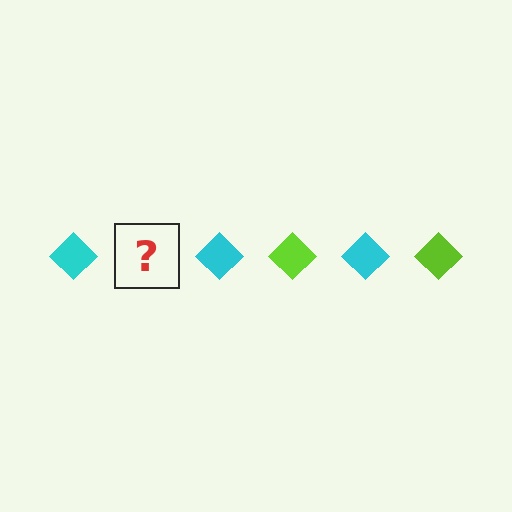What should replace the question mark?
The question mark should be replaced with a lime diamond.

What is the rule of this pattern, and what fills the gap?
The rule is that the pattern cycles through cyan, lime diamonds. The gap should be filled with a lime diamond.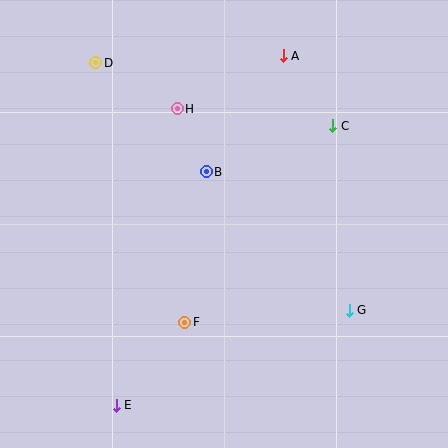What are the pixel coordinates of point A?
Point A is at (283, 56).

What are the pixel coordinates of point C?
Point C is at (333, 126).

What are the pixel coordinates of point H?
Point H is at (177, 109).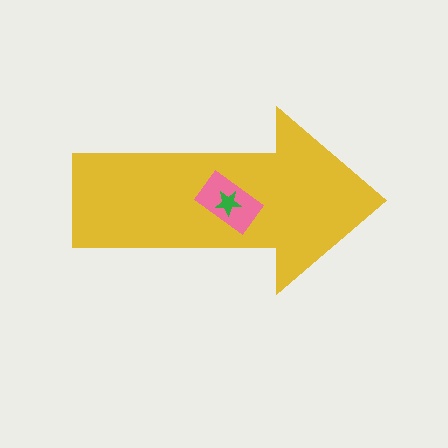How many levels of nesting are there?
3.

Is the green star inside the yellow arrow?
Yes.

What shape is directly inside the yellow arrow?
The pink rectangle.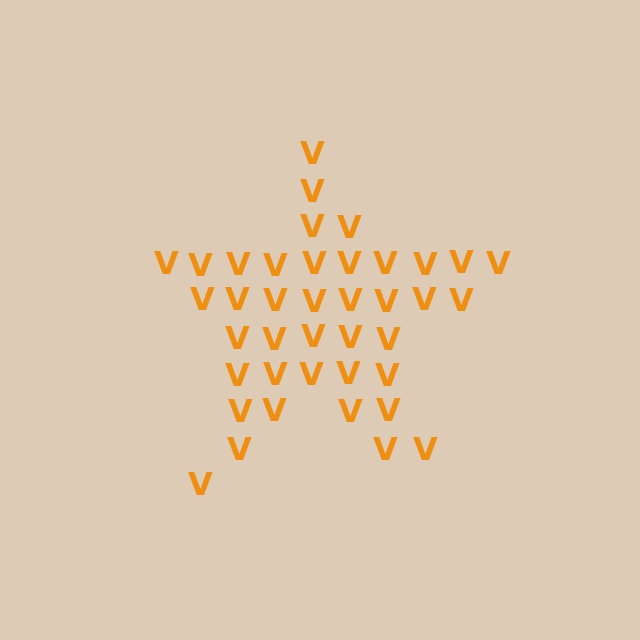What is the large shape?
The large shape is a star.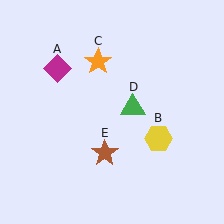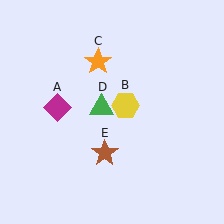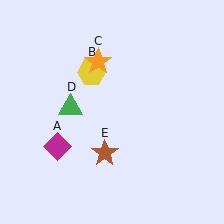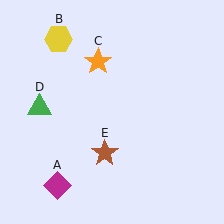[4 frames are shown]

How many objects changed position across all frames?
3 objects changed position: magenta diamond (object A), yellow hexagon (object B), green triangle (object D).